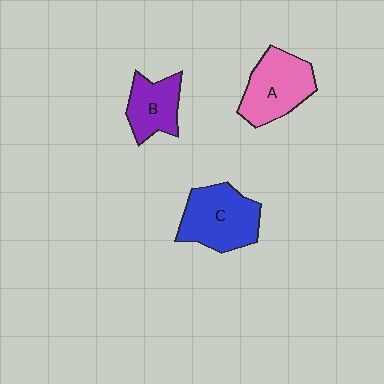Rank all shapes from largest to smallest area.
From largest to smallest: C (blue), A (pink), B (purple).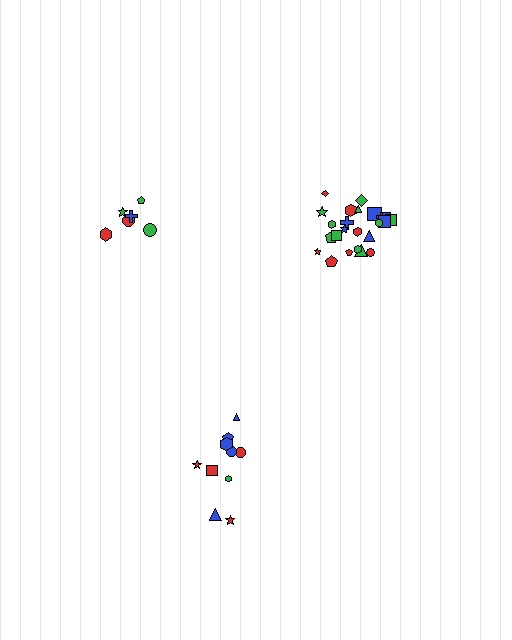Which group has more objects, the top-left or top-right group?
The top-right group.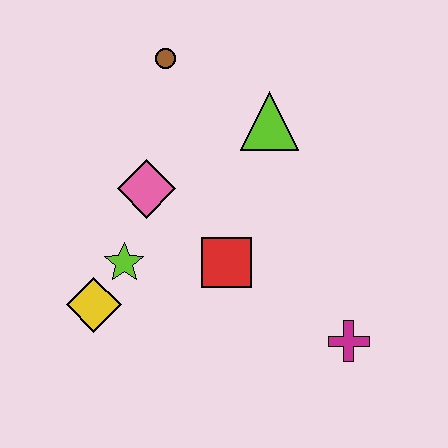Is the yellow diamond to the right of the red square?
No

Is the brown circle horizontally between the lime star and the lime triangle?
Yes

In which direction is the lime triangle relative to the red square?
The lime triangle is above the red square.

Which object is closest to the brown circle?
The lime triangle is closest to the brown circle.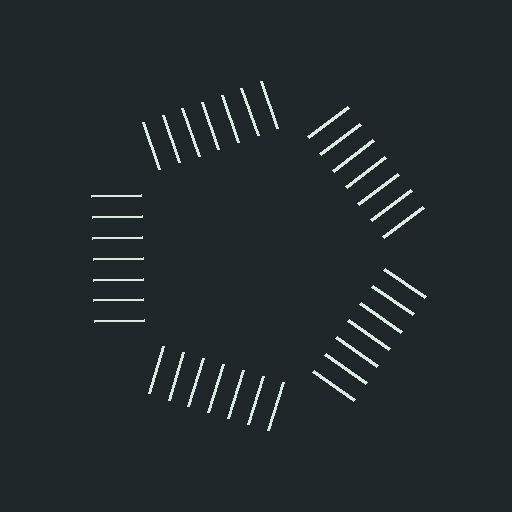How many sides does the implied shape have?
5 sides — the line-ends trace a pentagon.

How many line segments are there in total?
35 — 7 along each of the 5 edges.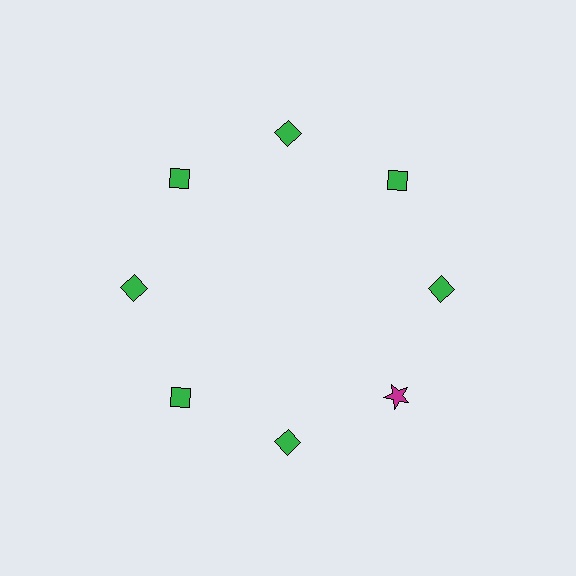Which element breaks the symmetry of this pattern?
The magenta star at roughly the 4 o'clock position breaks the symmetry. All other shapes are green diamonds.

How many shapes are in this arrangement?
There are 8 shapes arranged in a ring pattern.